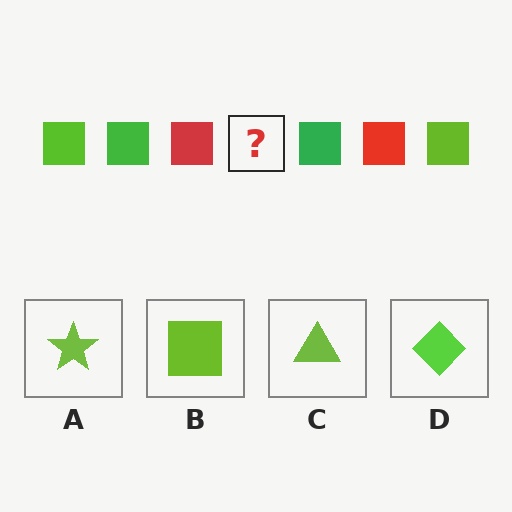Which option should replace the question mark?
Option B.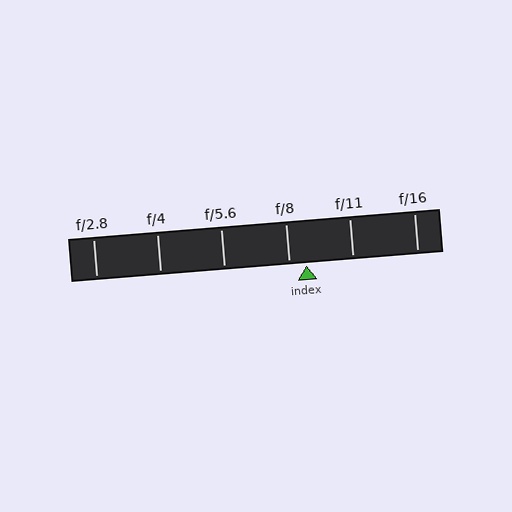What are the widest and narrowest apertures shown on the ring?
The widest aperture shown is f/2.8 and the narrowest is f/16.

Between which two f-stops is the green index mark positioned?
The index mark is between f/8 and f/11.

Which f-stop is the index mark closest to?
The index mark is closest to f/8.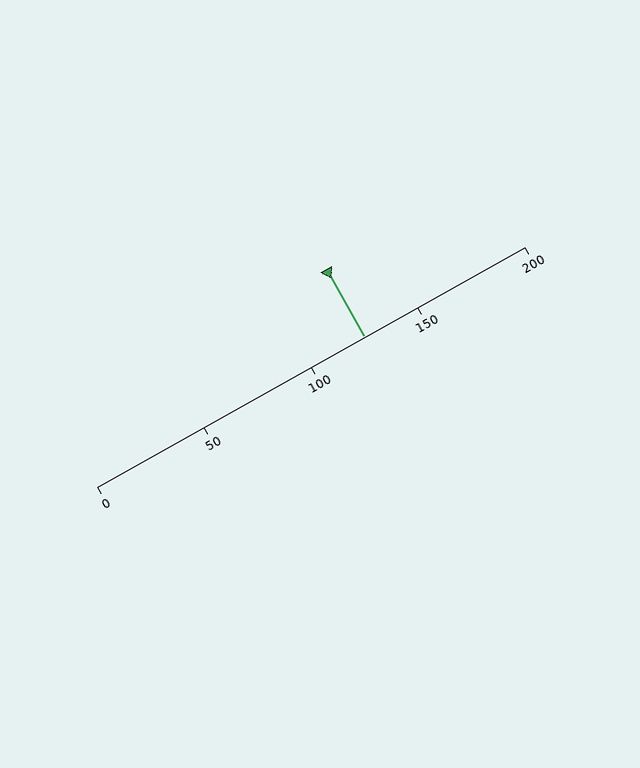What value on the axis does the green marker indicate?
The marker indicates approximately 125.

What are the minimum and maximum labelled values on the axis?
The axis runs from 0 to 200.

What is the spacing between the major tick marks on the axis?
The major ticks are spaced 50 apart.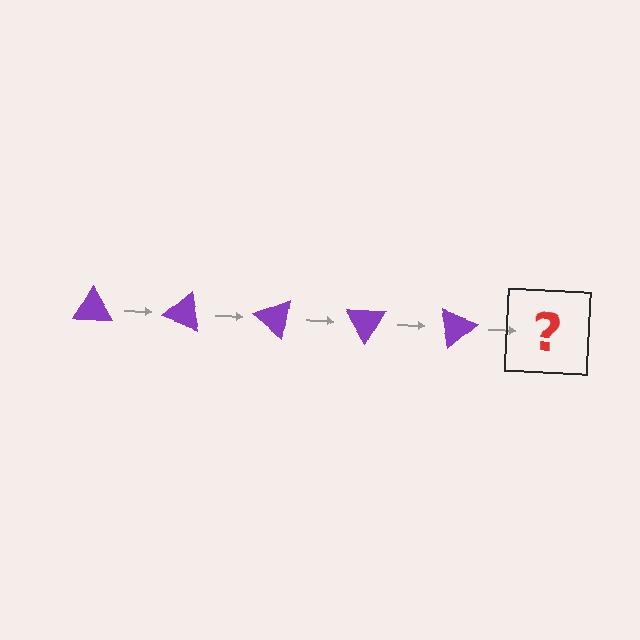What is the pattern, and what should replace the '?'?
The pattern is that the triangle rotates 20 degrees each step. The '?' should be a purple triangle rotated 100 degrees.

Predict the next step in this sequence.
The next step is a purple triangle rotated 100 degrees.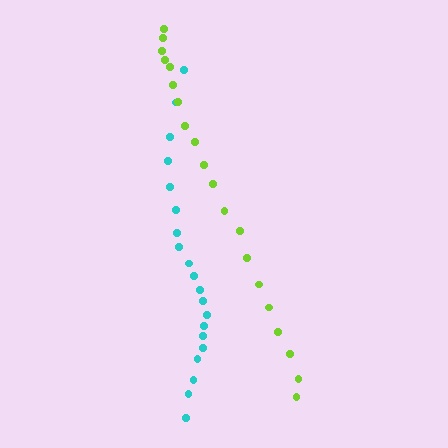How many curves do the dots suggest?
There are 2 distinct paths.